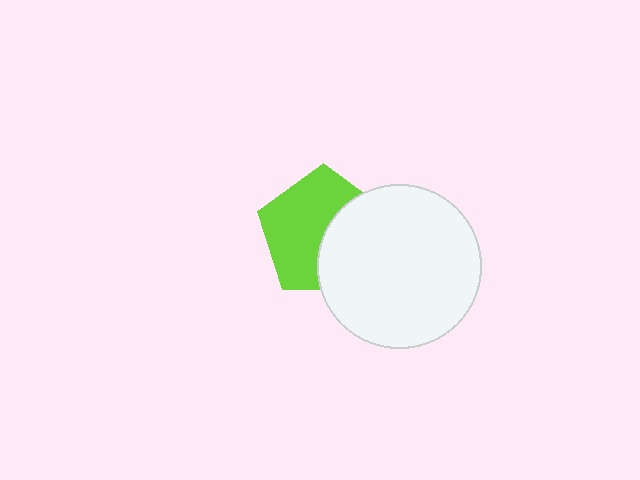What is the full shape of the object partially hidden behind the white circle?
The partially hidden object is a lime pentagon.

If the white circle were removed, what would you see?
You would see the complete lime pentagon.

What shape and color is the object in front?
The object in front is a white circle.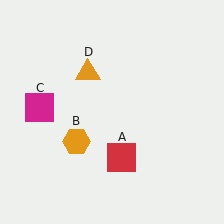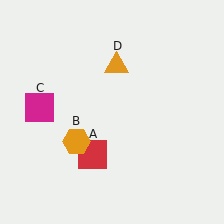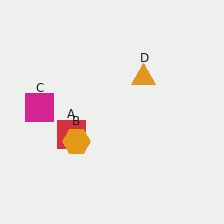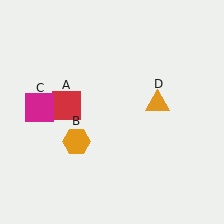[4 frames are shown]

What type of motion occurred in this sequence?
The red square (object A), orange triangle (object D) rotated clockwise around the center of the scene.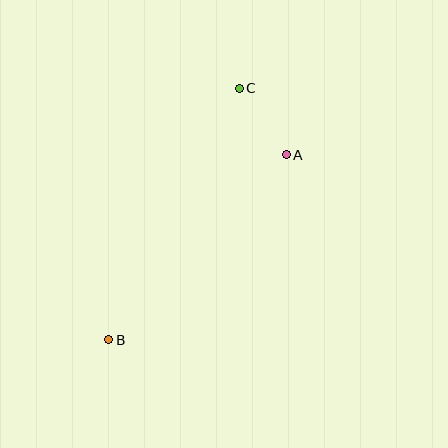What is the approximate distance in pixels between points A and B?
The distance between A and B is approximately 256 pixels.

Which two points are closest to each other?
Points A and C are closest to each other.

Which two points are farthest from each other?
Points B and C are farthest from each other.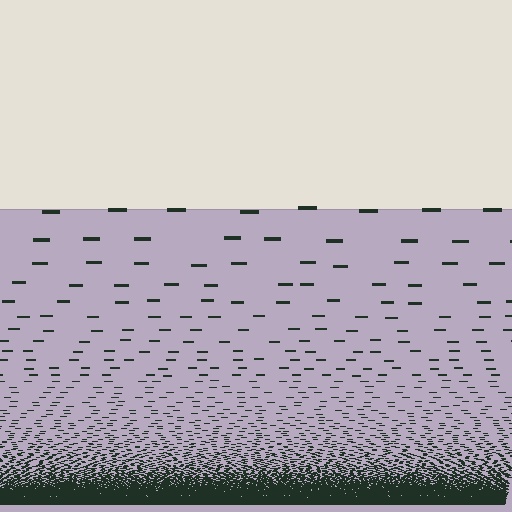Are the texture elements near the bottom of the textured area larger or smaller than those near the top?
Smaller. The gradient is inverted — elements near the bottom are smaller and denser.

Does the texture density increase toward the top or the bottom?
Density increases toward the bottom.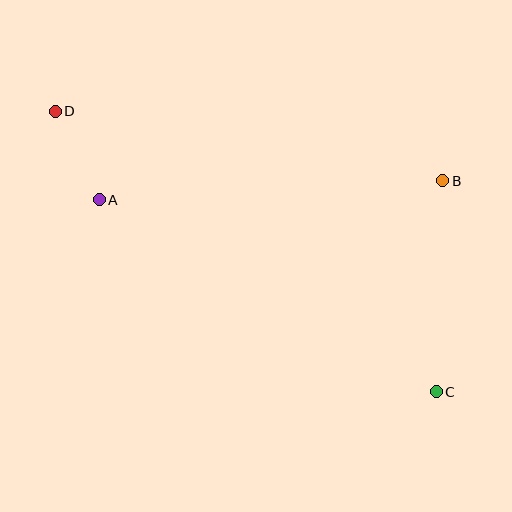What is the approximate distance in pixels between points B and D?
The distance between B and D is approximately 394 pixels.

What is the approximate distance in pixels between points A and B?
The distance between A and B is approximately 344 pixels.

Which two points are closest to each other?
Points A and D are closest to each other.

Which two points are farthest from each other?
Points C and D are farthest from each other.